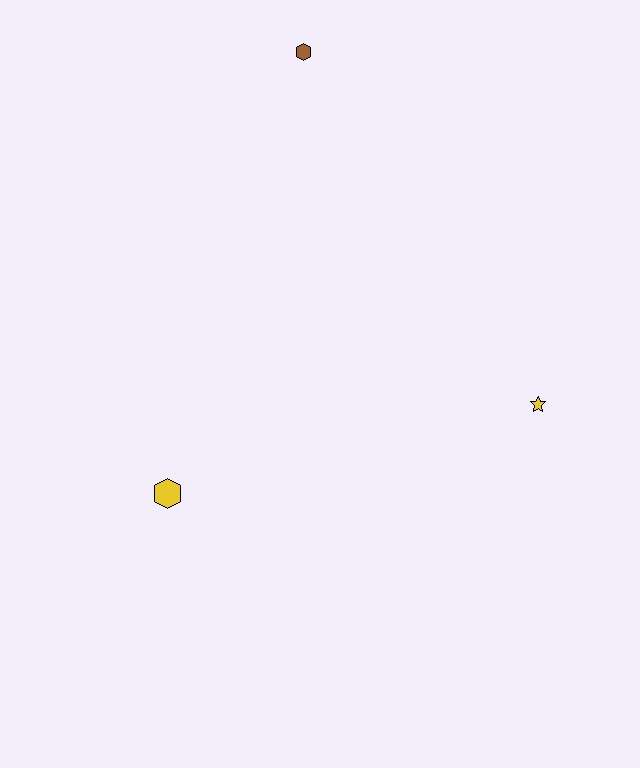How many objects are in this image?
There are 3 objects.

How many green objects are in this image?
There are no green objects.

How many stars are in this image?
There is 1 star.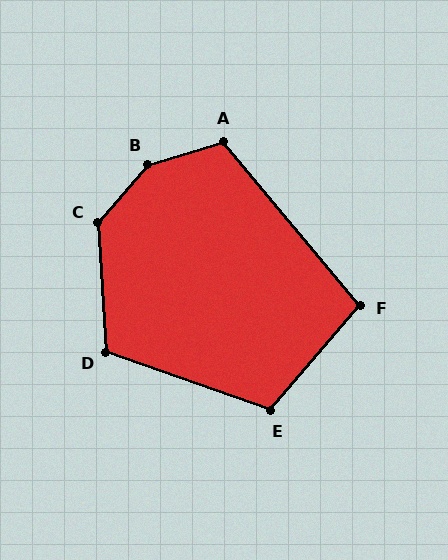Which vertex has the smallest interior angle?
F, at approximately 100 degrees.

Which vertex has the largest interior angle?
B, at approximately 147 degrees.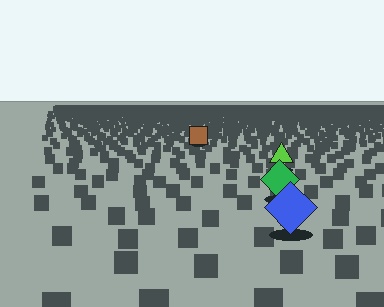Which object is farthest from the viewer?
The brown square is farthest from the viewer. It appears smaller and the ground texture around it is denser.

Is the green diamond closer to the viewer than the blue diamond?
No. The blue diamond is closer — you can tell from the texture gradient: the ground texture is coarser near it.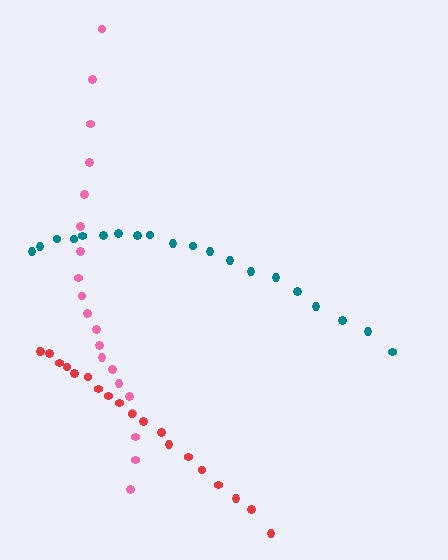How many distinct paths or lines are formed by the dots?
There are 3 distinct paths.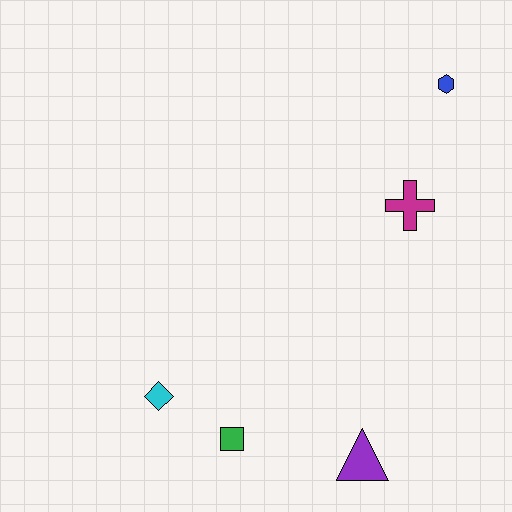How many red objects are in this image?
There are no red objects.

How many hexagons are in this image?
There is 1 hexagon.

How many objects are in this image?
There are 5 objects.